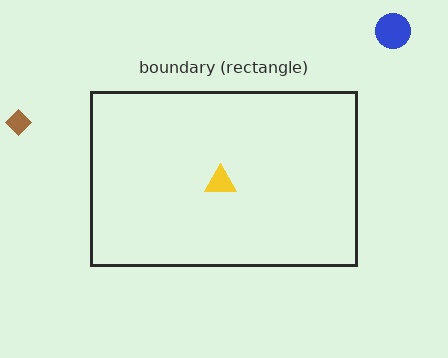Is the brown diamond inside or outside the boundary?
Outside.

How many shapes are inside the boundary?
1 inside, 2 outside.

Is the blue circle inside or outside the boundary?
Outside.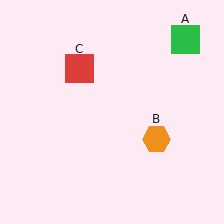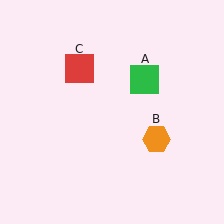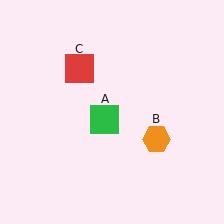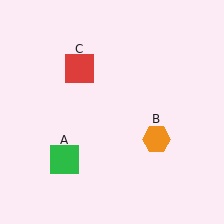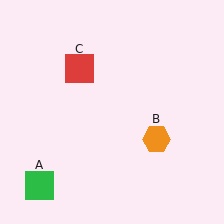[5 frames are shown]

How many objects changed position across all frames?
1 object changed position: green square (object A).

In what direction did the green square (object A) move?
The green square (object A) moved down and to the left.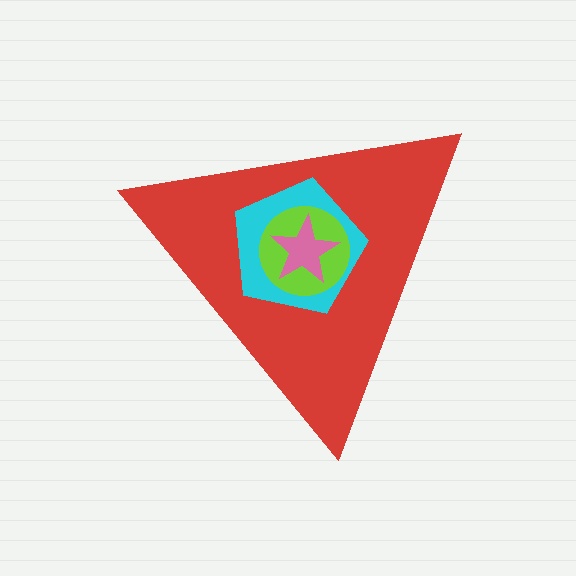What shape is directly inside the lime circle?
The pink star.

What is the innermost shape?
The pink star.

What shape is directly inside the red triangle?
The cyan pentagon.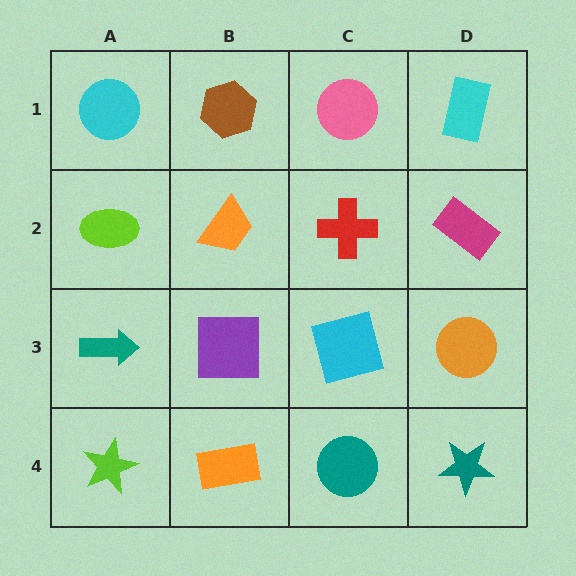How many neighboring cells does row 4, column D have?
2.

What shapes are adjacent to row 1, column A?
A lime ellipse (row 2, column A), a brown hexagon (row 1, column B).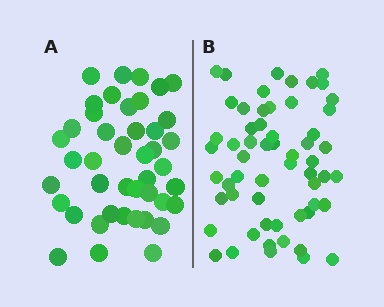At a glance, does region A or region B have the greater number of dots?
Region B (the right region) has more dots.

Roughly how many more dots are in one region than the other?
Region B has approximately 15 more dots than region A.